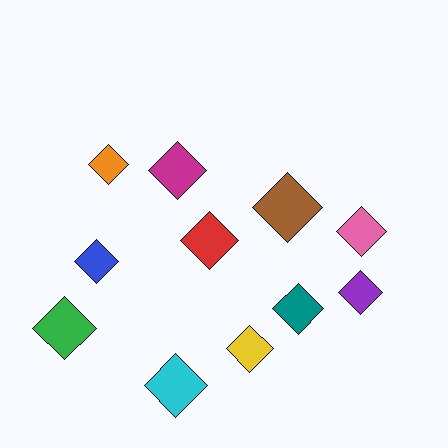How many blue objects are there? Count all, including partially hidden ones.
There is 1 blue object.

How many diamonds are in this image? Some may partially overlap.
There are 11 diamonds.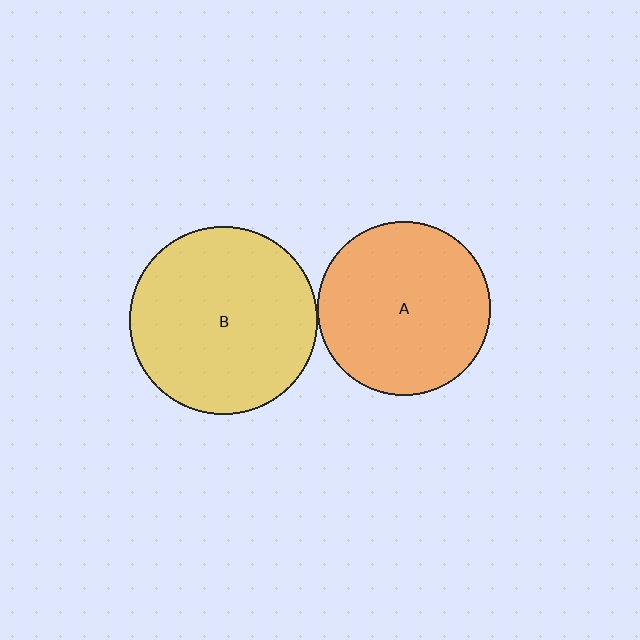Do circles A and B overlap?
Yes.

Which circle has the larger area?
Circle B (yellow).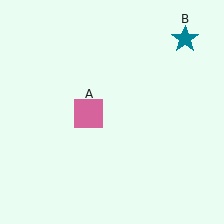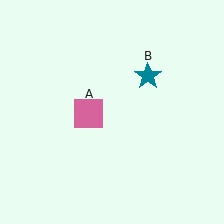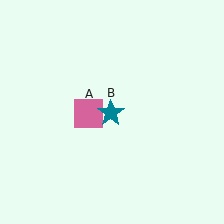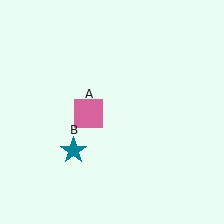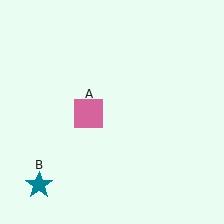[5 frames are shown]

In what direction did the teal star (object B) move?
The teal star (object B) moved down and to the left.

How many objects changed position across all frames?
1 object changed position: teal star (object B).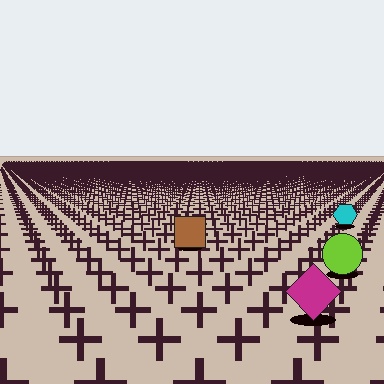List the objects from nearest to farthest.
From nearest to farthest: the magenta diamond, the lime circle, the brown square, the cyan hexagon.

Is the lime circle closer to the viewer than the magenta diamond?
No. The magenta diamond is closer — you can tell from the texture gradient: the ground texture is coarser near it.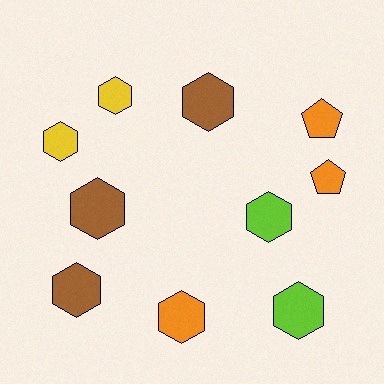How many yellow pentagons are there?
There are no yellow pentagons.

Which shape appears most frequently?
Hexagon, with 8 objects.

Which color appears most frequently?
Brown, with 3 objects.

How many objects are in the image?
There are 10 objects.